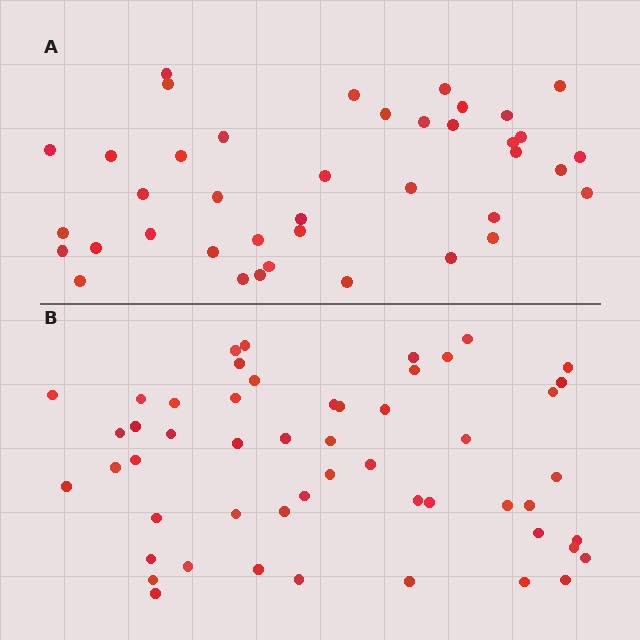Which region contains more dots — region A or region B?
Region B (the bottom region) has more dots.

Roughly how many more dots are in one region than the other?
Region B has roughly 12 or so more dots than region A.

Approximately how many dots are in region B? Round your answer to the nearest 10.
About 50 dots. (The exact count is 52, which rounds to 50.)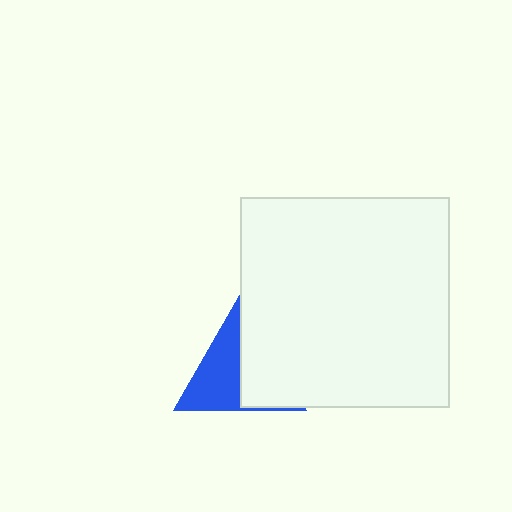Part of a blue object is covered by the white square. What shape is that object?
It is a triangle.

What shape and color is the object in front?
The object in front is a white square.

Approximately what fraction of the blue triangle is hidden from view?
Roughly 47% of the blue triangle is hidden behind the white square.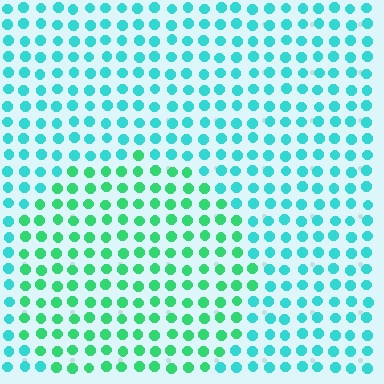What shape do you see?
I see a circle.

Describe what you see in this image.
The image is filled with small cyan elements in a uniform arrangement. A circle-shaped region is visible where the elements are tinted to a slightly different hue, forming a subtle color boundary.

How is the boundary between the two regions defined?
The boundary is defined purely by a slight shift in hue (about 35 degrees). Spacing, size, and orientation are identical on both sides.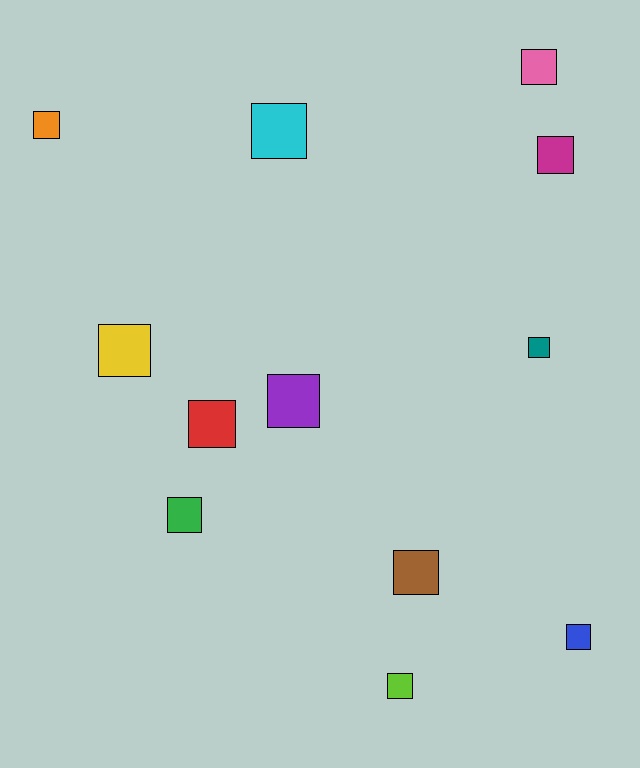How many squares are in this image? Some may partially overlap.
There are 12 squares.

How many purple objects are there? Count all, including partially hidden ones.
There is 1 purple object.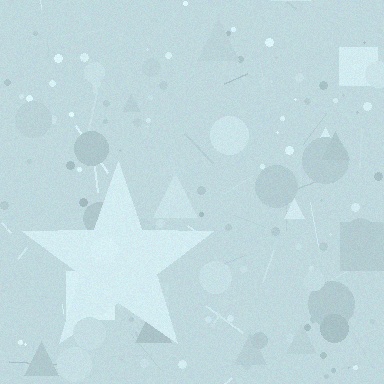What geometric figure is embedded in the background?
A star is embedded in the background.